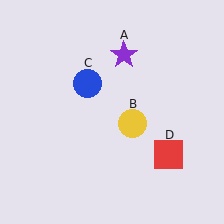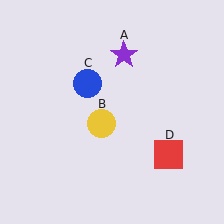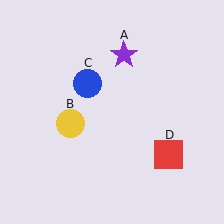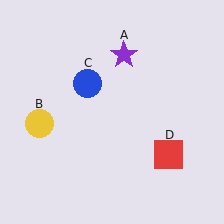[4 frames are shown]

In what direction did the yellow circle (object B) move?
The yellow circle (object B) moved left.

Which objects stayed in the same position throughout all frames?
Purple star (object A) and blue circle (object C) and red square (object D) remained stationary.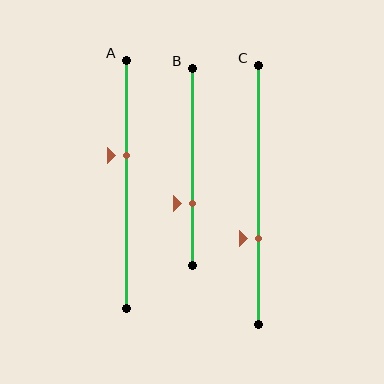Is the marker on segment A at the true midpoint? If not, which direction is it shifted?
No, the marker on segment A is shifted upward by about 12% of the segment length.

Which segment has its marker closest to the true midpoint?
Segment A has its marker closest to the true midpoint.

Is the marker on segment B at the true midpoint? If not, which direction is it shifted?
No, the marker on segment B is shifted downward by about 19% of the segment length.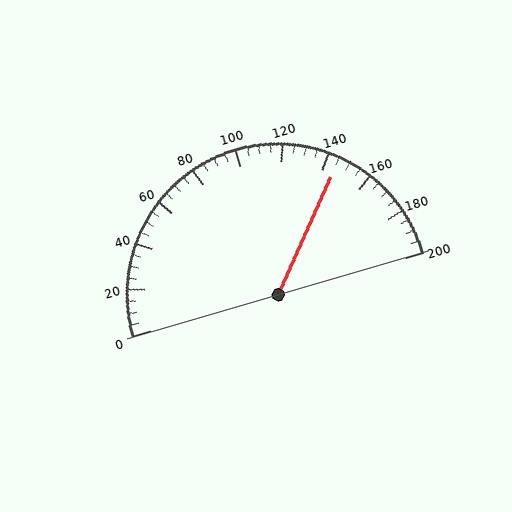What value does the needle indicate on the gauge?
The needle indicates approximately 145.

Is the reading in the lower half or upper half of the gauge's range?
The reading is in the upper half of the range (0 to 200).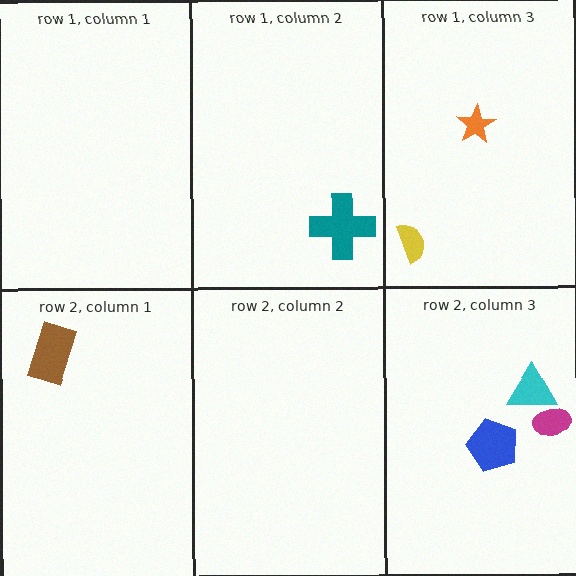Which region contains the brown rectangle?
The row 2, column 1 region.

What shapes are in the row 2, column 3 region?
The magenta ellipse, the cyan triangle, the blue pentagon.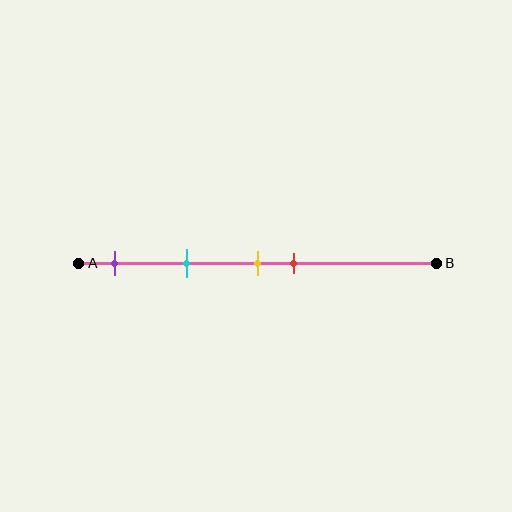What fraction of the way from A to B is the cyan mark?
The cyan mark is approximately 30% (0.3) of the way from A to B.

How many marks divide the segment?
There are 4 marks dividing the segment.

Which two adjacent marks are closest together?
The yellow and red marks are the closest adjacent pair.